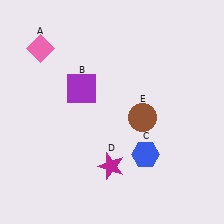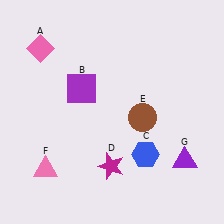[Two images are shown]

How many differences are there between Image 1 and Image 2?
There are 2 differences between the two images.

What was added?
A pink triangle (F), a purple triangle (G) were added in Image 2.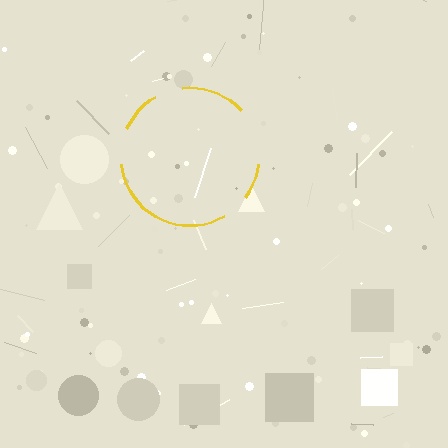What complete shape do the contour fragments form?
The contour fragments form a circle.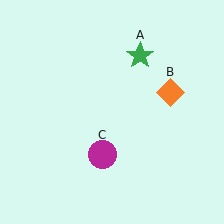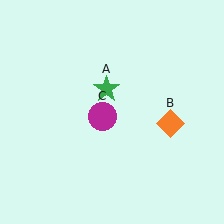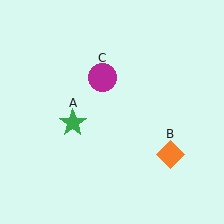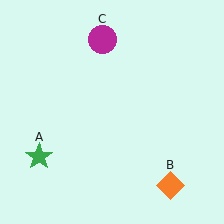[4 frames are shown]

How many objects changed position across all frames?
3 objects changed position: green star (object A), orange diamond (object B), magenta circle (object C).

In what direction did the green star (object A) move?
The green star (object A) moved down and to the left.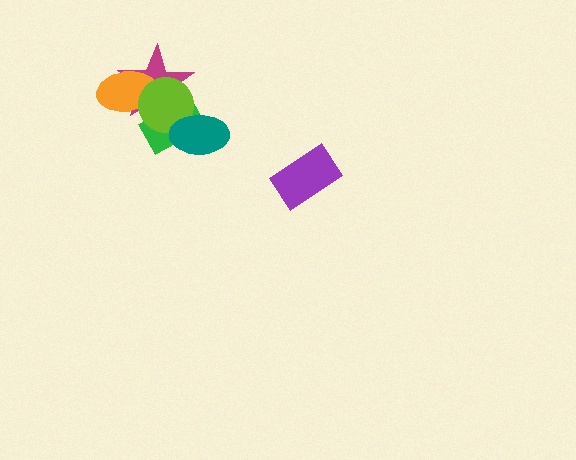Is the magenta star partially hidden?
Yes, it is partially covered by another shape.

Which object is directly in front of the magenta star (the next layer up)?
The orange ellipse is directly in front of the magenta star.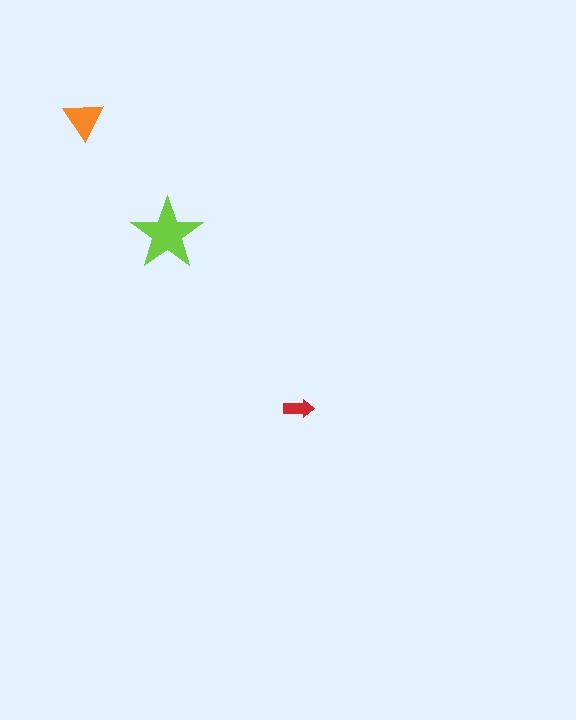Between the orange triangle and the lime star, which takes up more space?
The lime star.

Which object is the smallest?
The red arrow.